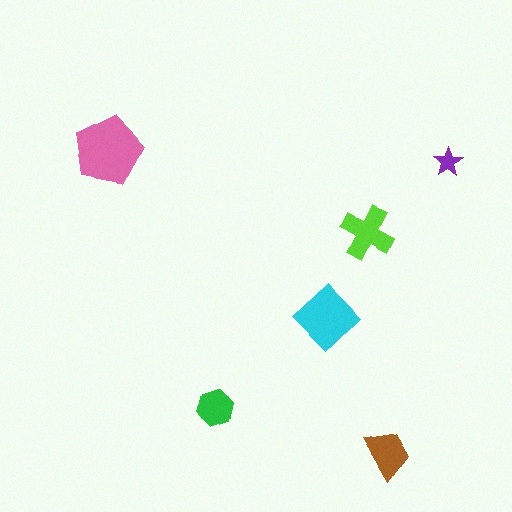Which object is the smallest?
The purple star.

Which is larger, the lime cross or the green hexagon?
The lime cross.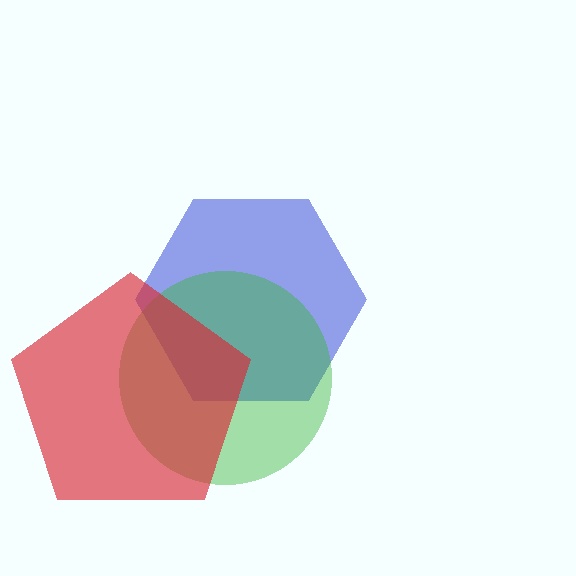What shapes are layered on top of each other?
The layered shapes are: a blue hexagon, a green circle, a red pentagon.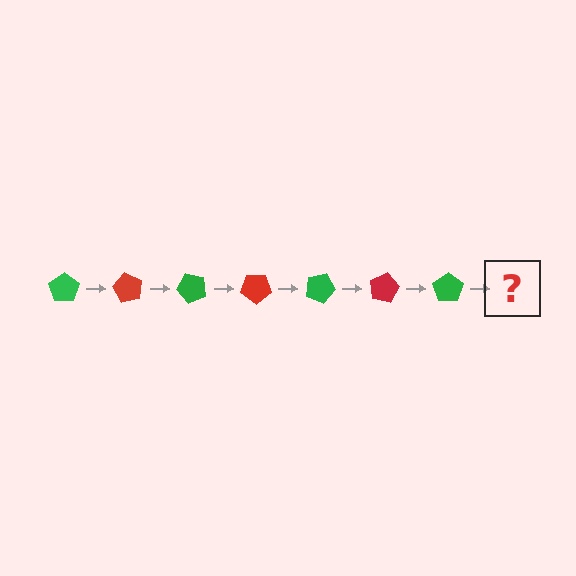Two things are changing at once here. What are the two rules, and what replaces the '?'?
The two rules are that it rotates 60 degrees each step and the color cycles through green and red. The '?' should be a red pentagon, rotated 420 degrees from the start.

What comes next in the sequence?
The next element should be a red pentagon, rotated 420 degrees from the start.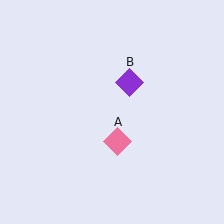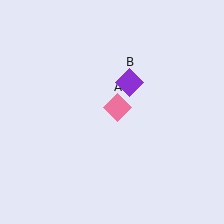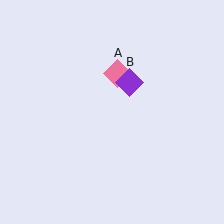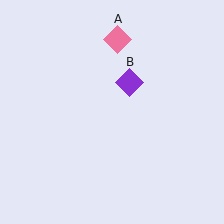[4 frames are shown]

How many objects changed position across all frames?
1 object changed position: pink diamond (object A).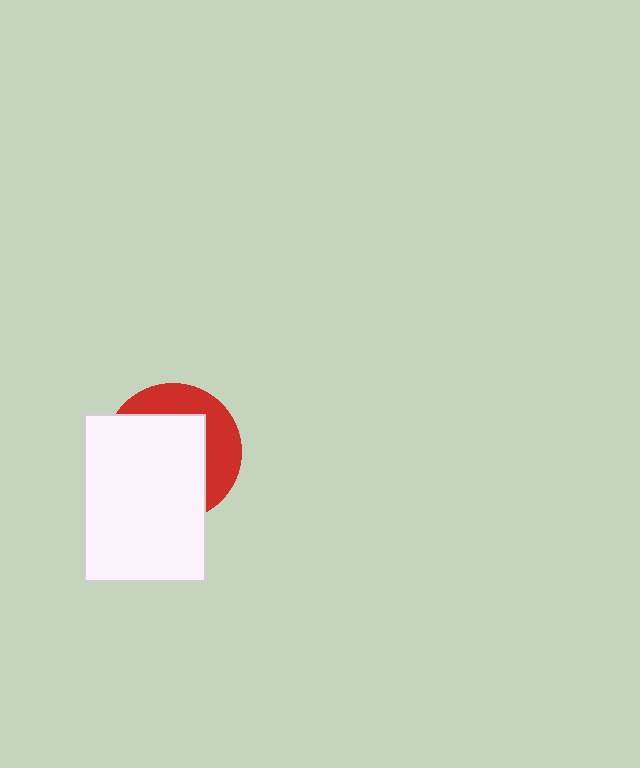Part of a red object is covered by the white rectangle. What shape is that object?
It is a circle.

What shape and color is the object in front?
The object in front is a white rectangle.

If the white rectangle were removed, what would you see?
You would see the complete red circle.